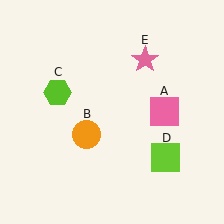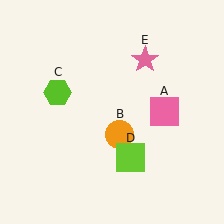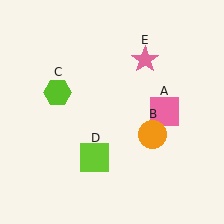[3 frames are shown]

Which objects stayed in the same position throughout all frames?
Pink square (object A) and lime hexagon (object C) and pink star (object E) remained stationary.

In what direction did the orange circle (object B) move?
The orange circle (object B) moved right.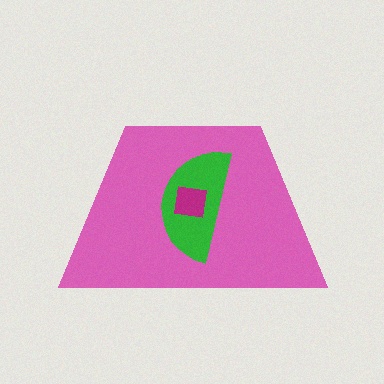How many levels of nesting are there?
3.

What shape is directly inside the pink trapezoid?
The green semicircle.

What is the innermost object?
The magenta square.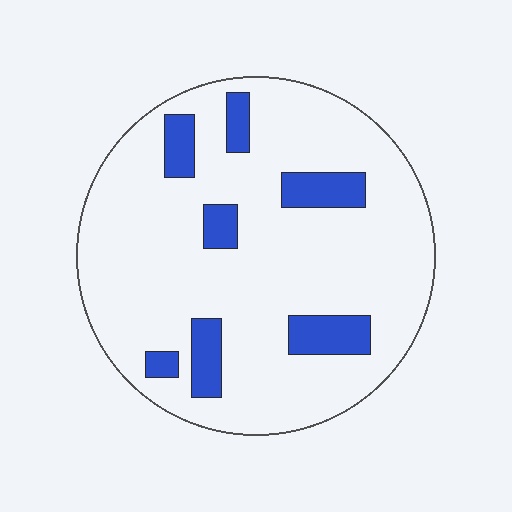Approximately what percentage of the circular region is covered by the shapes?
Approximately 15%.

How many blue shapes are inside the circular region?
7.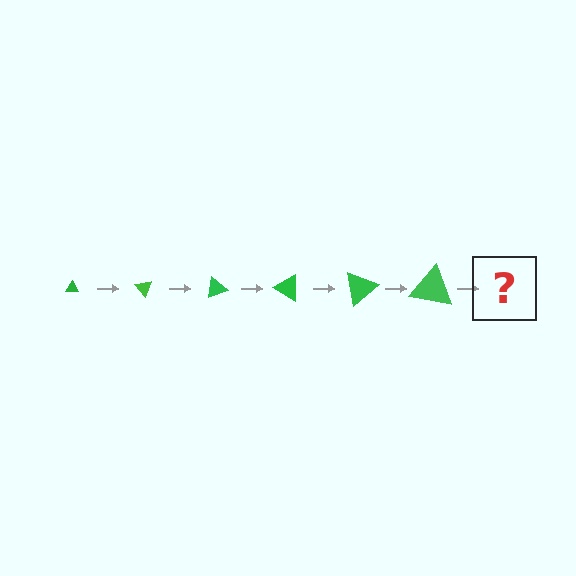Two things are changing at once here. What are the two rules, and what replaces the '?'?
The two rules are that the triangle grows larger each step and it rotates 50 degrees each step. The '?' should be a triangle, larger than the previous one and rotated 300 degrees from the start.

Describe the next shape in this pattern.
It should be a triangle, larger than the previous one and rotated 300 degrees from the start.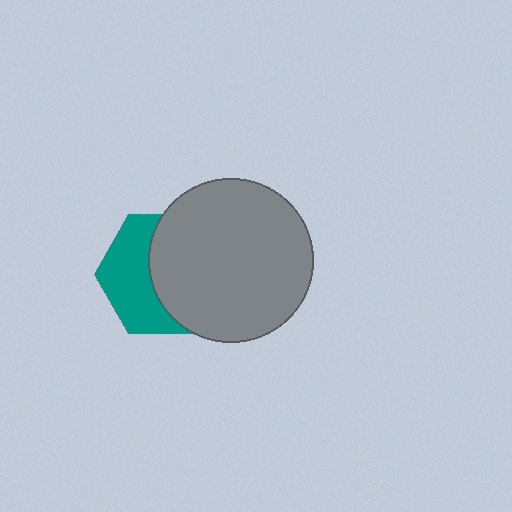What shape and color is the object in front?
The object in front is a gray circle.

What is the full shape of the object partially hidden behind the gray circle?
The partially hidden object is a teal hexagon.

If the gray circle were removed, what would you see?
You would see the complete teal hexagon.